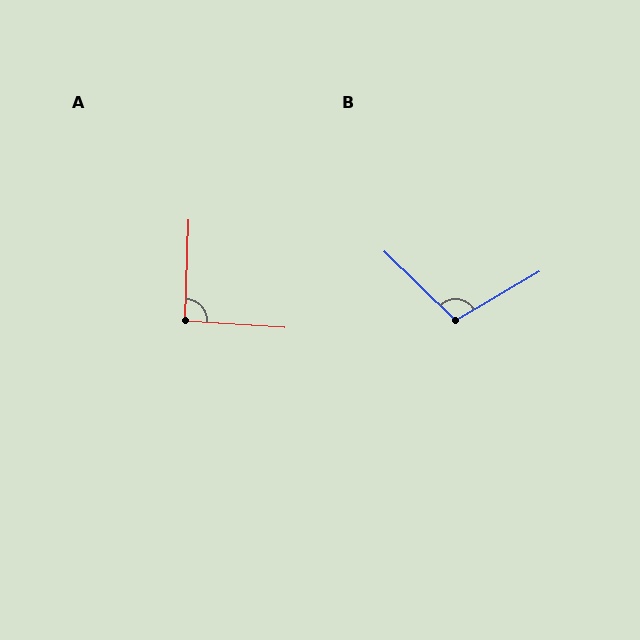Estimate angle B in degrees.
Approximately 106 degrees.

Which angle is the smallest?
A, at approximately 92 degrees.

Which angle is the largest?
B, at approximately 106 degrees.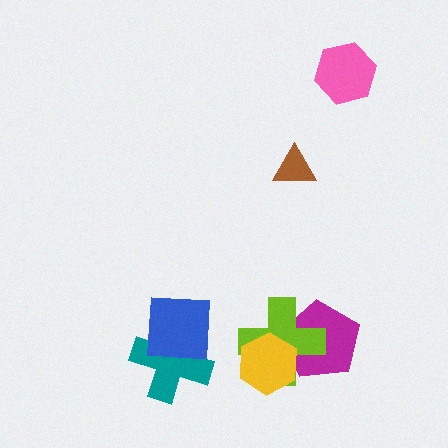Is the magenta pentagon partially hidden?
Yes, it is partially covered by another shape.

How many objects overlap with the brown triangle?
0 objects overlap with the brown triangle.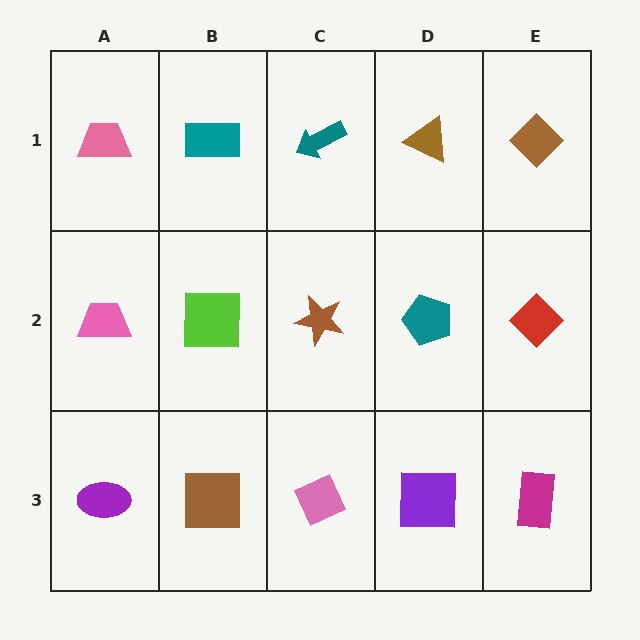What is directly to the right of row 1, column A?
A teal rectangle.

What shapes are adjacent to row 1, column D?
A teal pentagon (row 2, column D), a teal arrow (row 1, column C), a brown diamond (row 1, column E).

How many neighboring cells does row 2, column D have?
4.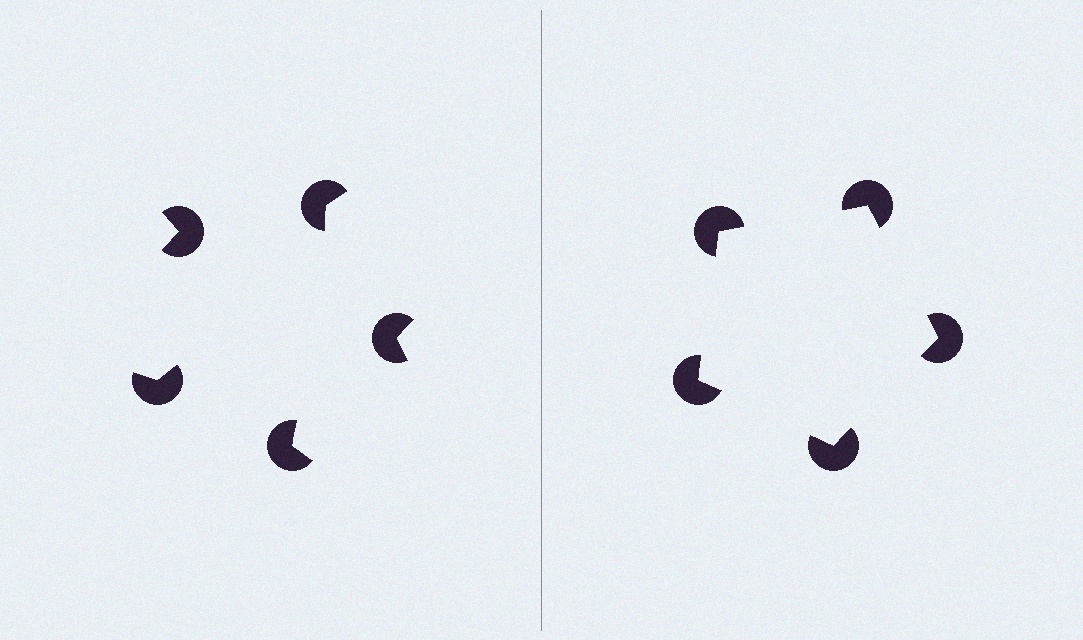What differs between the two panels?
The pac-man discs are positioned identically on both sides; only the wedge orientations differ. On the right they align to a pentagon; on the left they are misaligned.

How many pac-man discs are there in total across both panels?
10 — 5 on each side.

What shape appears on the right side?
An illusory pentagon.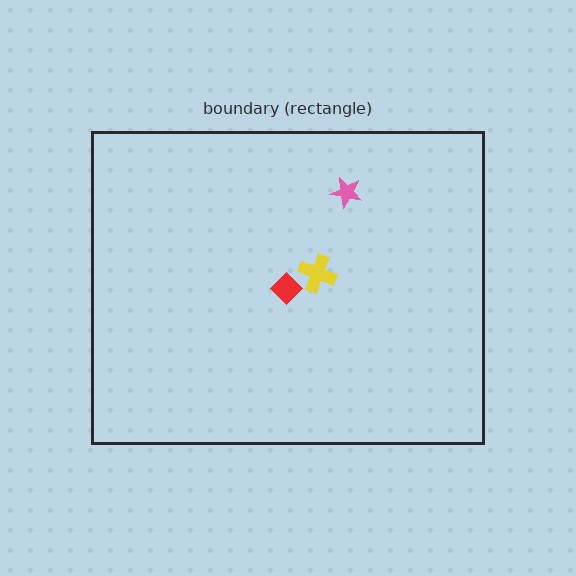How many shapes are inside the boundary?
3 inside, 0 outside.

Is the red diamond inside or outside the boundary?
Inside.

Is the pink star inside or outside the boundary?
Inside.